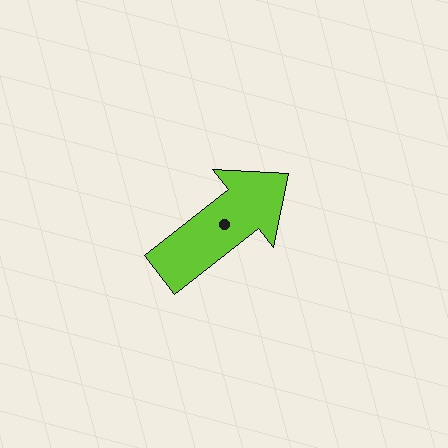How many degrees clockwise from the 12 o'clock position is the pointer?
Approximately 52 degrees.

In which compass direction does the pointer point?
Northeast.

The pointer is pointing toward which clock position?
Roughly 2 o'clock.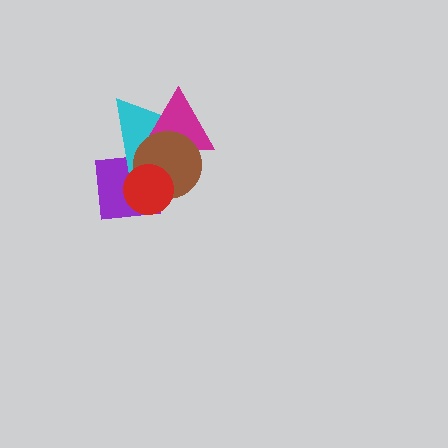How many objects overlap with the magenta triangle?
2 objects overlap with the magenta triangle.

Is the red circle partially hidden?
No, no other shape covers it.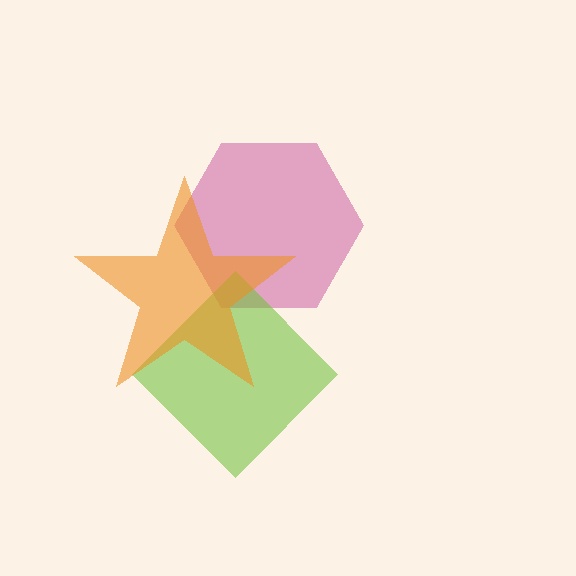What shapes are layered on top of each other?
The layered shapes are: a magenta hexagon, a lime diamond, an orange star.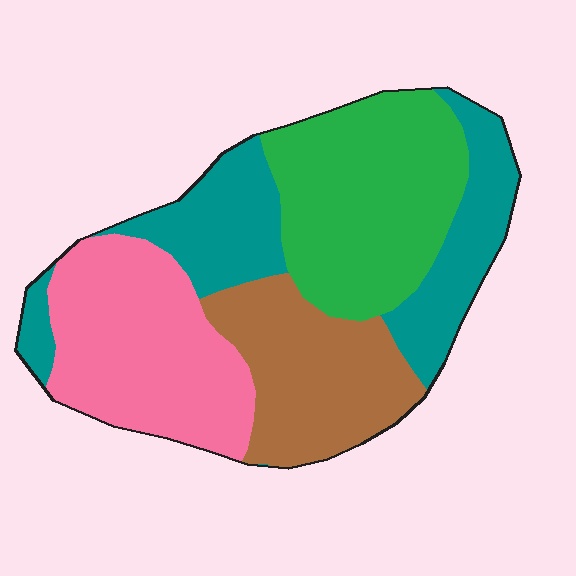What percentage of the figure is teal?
Teal takes up between a quarter and a half of the figure.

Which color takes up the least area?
Brown, at roughly 20%.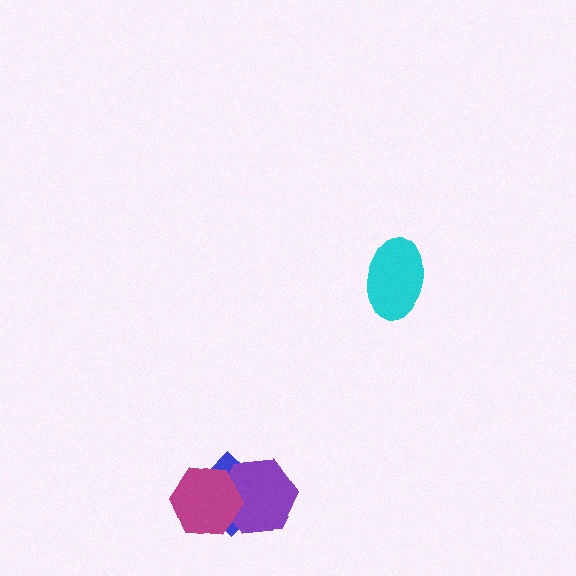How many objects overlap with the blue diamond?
2 objects overlap with the blue diamond.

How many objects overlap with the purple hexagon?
2 objects overlap with the purple hexagon.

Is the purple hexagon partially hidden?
Yes, it is partially covered by another shape.